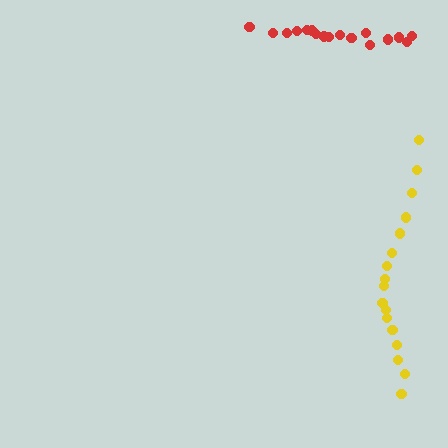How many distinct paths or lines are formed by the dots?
There are 2 distinct paths.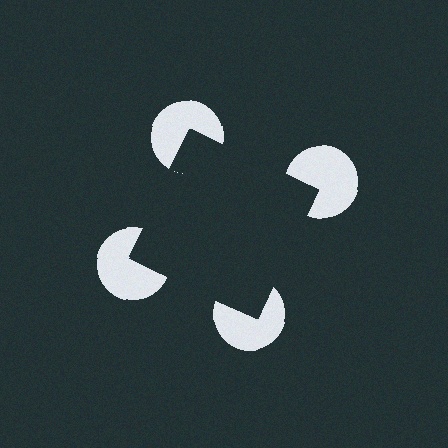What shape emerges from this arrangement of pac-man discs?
An illusory square — its edges are inferred from the aligned wedge cuts in the pac-man discs, not physically drawn.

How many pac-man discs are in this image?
There are 4 — one at each vertex of the illusory square.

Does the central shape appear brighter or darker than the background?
It typically appears slightly darker than the background, even though no actual brightness change is drawn.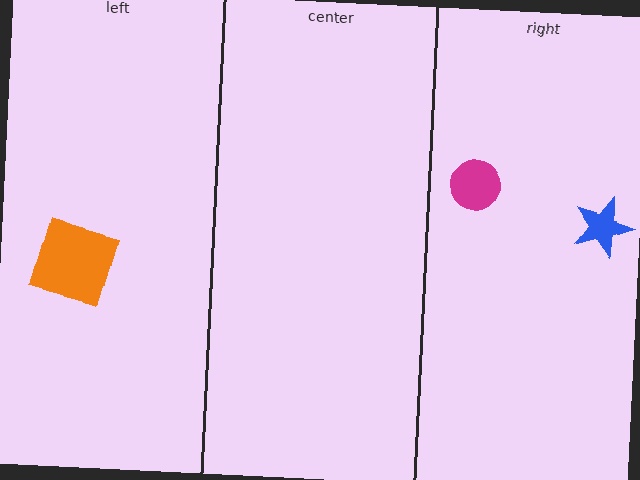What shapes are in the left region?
The orange square.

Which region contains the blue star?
The right region.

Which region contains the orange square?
The left region.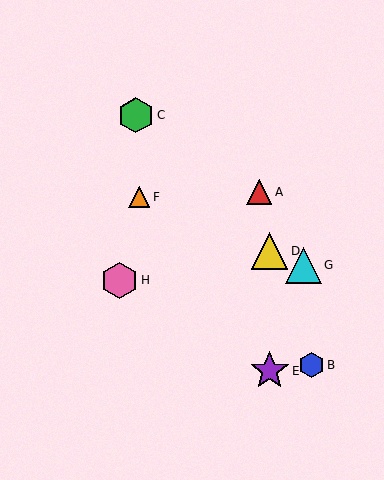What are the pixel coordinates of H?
Object H is at (119, 280).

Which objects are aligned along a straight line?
Objects D, F, G are aligned along a straight line.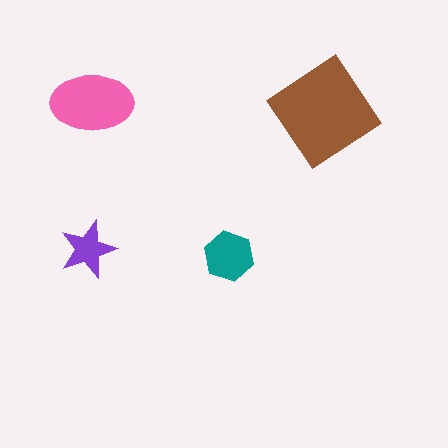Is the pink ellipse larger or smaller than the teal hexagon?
Larger.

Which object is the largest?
The brown diamond.